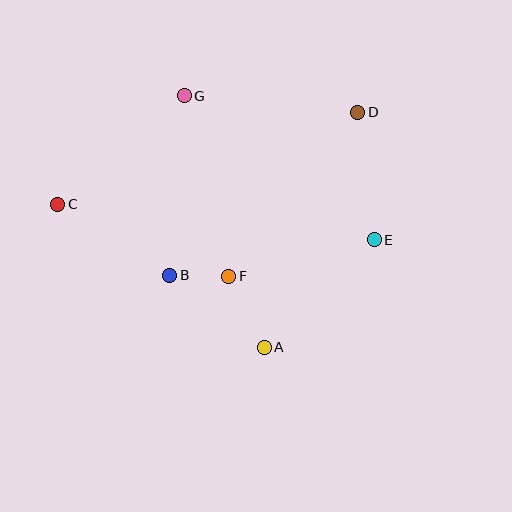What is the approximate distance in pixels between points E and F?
The distance between E and F is approximately 150 pixels.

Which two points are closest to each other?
Points B and F are closest to each other.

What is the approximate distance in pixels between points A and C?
The distance between A and C is approximately 251 pixels.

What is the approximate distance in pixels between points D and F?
The distance between D and F is approximately 208 pixels.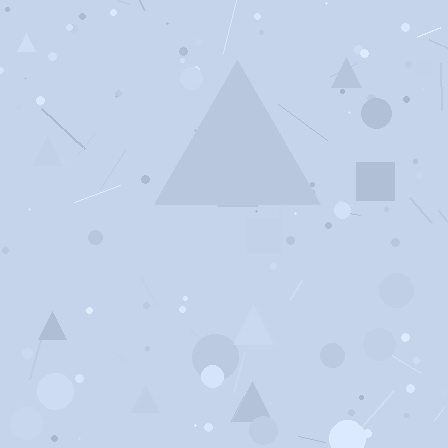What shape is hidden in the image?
A triangle is hidden in the image.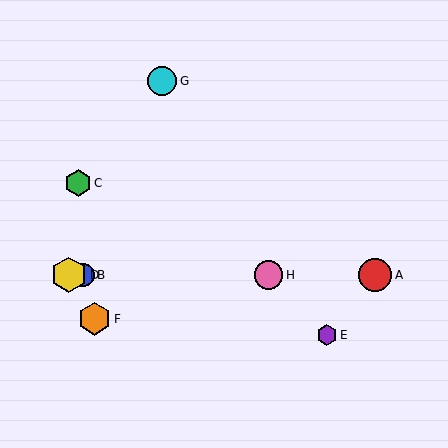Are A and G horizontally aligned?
No, A is at y≈275 and G is at y≈81.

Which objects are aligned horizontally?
Objects A, B, D, H are aligned horizontally.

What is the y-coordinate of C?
Object C is at y≈183.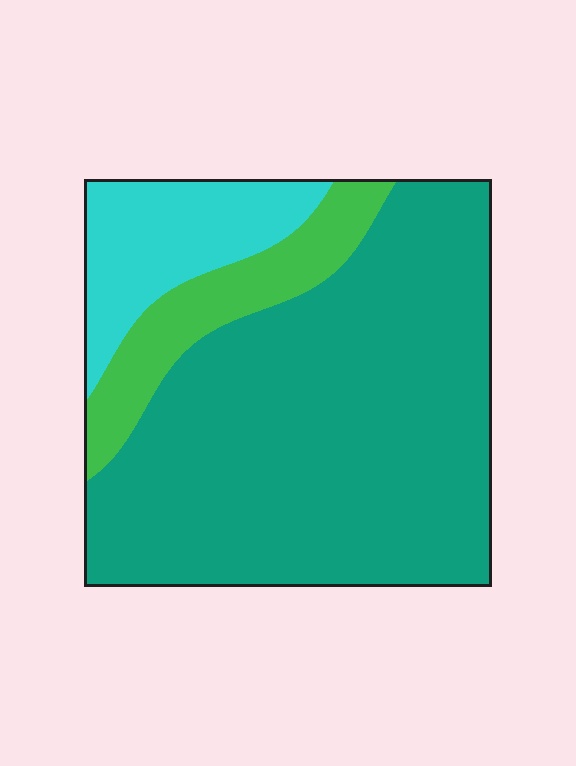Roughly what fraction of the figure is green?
Green takes up about one eighth (1/8) of the figure.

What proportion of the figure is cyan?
Cyan takes up about one sixth (1/6) of the figure.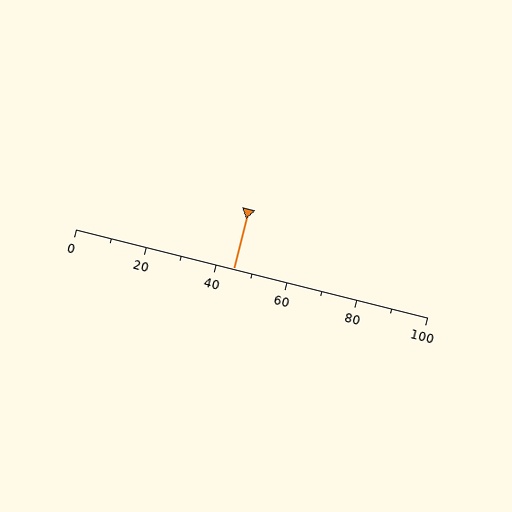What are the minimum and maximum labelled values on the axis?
The axis runs from 0 to 100.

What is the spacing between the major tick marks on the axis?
The major ticks are spaced 20 apart.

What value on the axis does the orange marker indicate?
The marker indicates approximately 45.